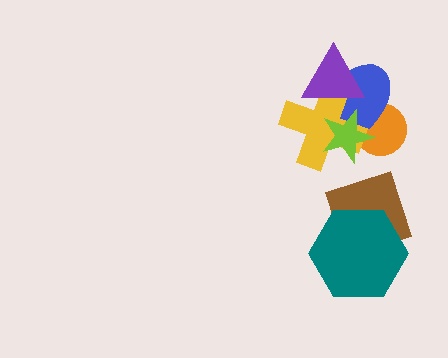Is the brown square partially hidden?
Yes, it is partially covered by another shape.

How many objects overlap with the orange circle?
3 objects overlap with the orange circle.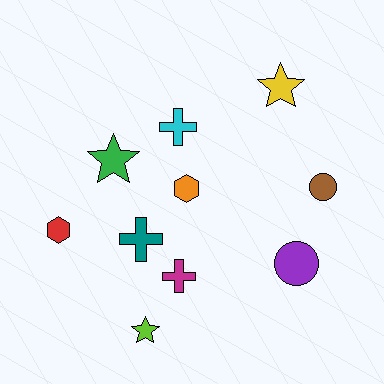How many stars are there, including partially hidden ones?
There are 3 stars.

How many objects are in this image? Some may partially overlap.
There are 10 objects.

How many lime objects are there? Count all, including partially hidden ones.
There is 1 lime object.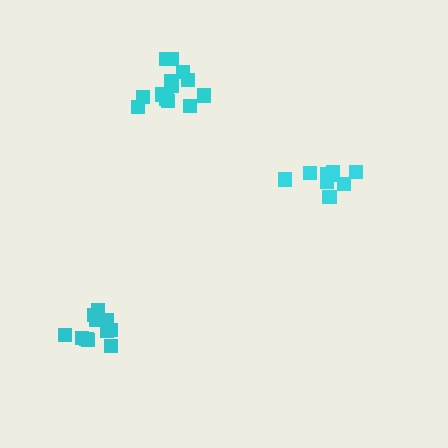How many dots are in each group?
Group 1: 9 dots, Group 2: 12 dots, Group 3: 14 dots (35 total).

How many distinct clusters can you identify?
There are 3 distinct clusters.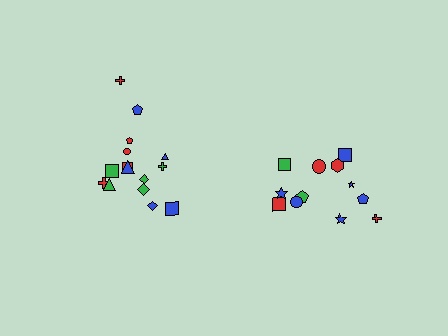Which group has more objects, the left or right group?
The left group.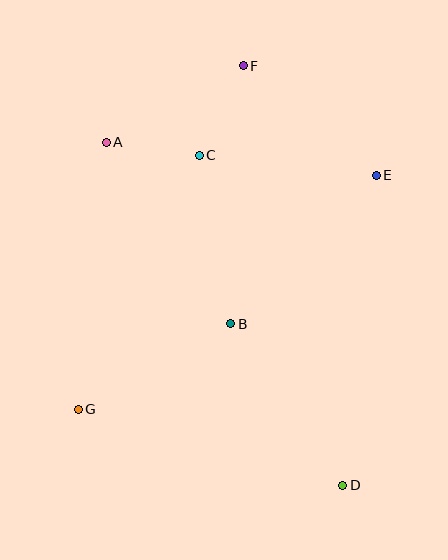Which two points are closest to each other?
Points A and C are closest to each other.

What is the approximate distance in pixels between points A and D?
The distance between A and D is approximately 417 pixels.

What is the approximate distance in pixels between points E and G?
The distance between E and G is approximately 379 pixels.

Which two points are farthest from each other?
Points D and F are farthest from each other.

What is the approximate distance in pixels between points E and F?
The distance between E and F is approximately 172 pixels.